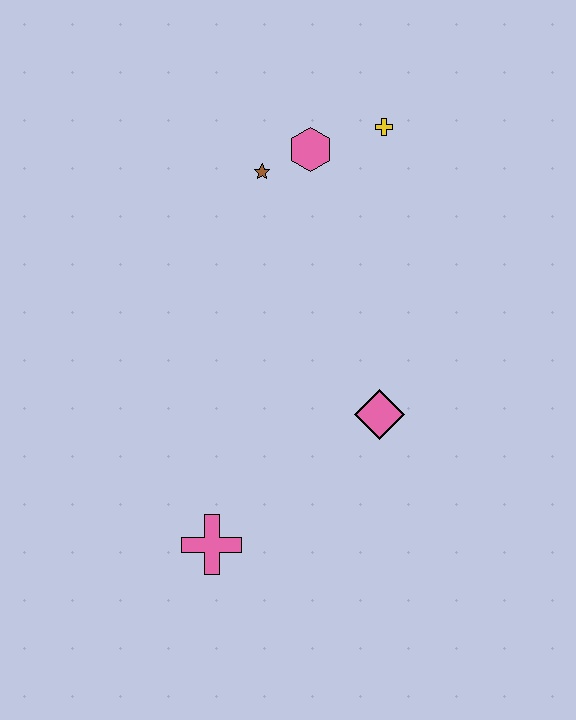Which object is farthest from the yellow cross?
The pink cross is farthest from the yellow cross.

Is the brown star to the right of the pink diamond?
No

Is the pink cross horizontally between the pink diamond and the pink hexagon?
No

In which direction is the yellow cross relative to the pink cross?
The yellow cross is above the pink cross.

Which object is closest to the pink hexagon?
The brown star is closest to the pink hexagon.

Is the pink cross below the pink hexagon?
Yes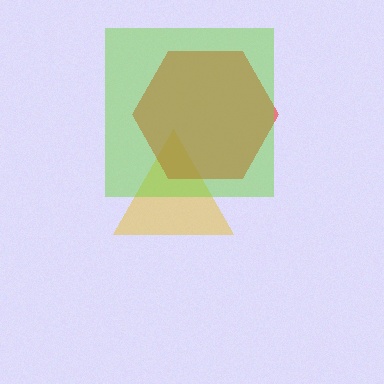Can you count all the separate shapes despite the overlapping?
Yes, there are 3 separate shapes.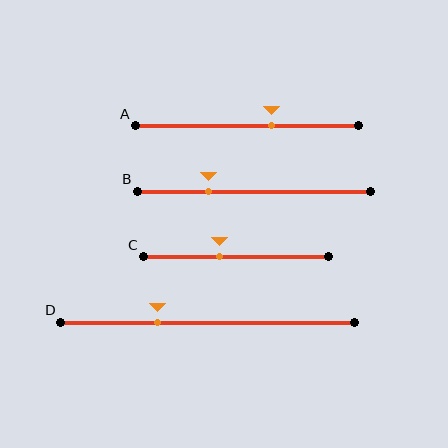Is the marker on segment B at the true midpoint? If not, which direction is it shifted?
No, the marker on segment B is shifted to the left by about 20% of the segment length.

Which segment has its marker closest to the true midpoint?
Segment C has its marker closest to the true midpoint.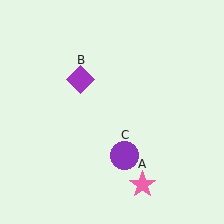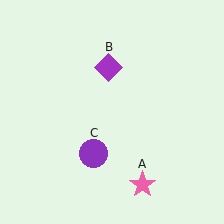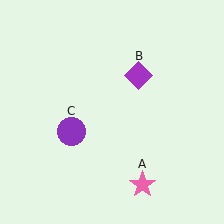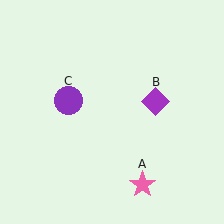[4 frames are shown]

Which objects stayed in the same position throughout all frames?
Pink star (object A) remained stationary.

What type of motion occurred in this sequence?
The purple diamond (object B), purple circle (object C) rotated clockwise around the center of the scene.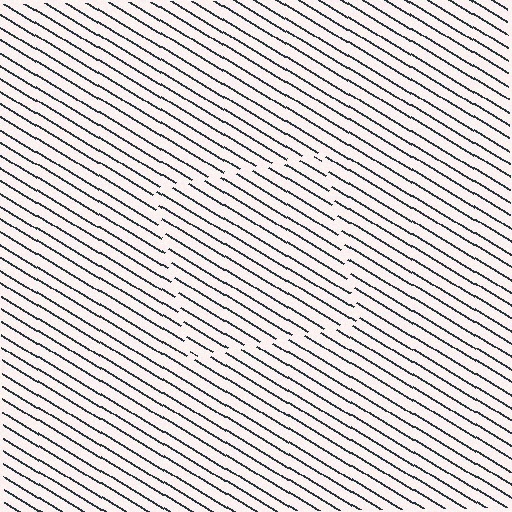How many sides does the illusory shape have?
4 sides — the line-ends trace a square.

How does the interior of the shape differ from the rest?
The interior of the shape contains the same grating, shifted by half a period — the contour is defined by the phase discontinuity where line-ends from the inner and outer gratings abut.